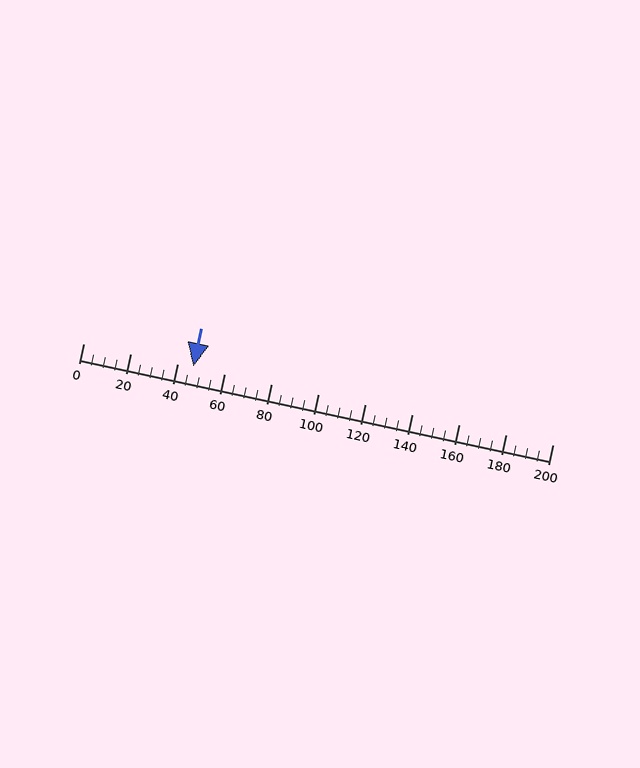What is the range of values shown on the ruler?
The ruler shows values from 0 to 200.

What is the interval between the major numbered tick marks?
The major tick marks are spaced 20 units apart.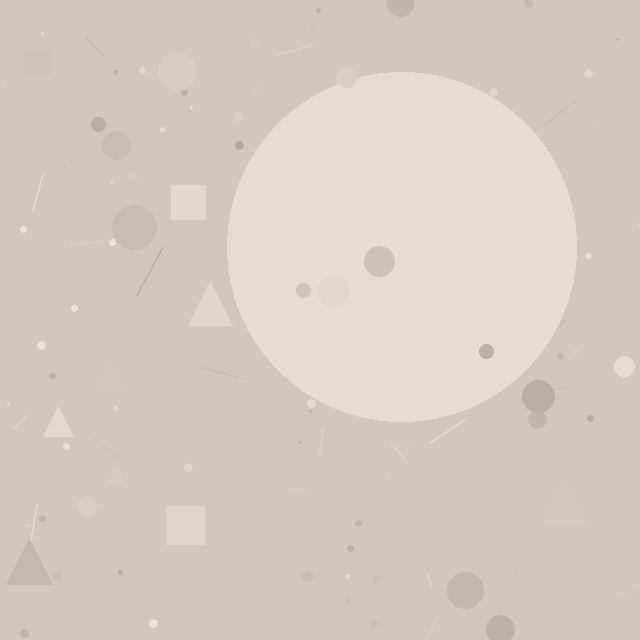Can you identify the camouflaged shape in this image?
The camouflaged shape is a circle.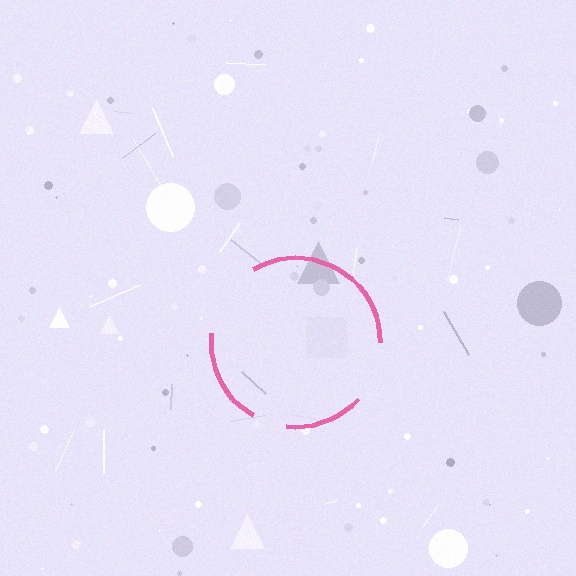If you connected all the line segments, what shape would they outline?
They would outline a circle.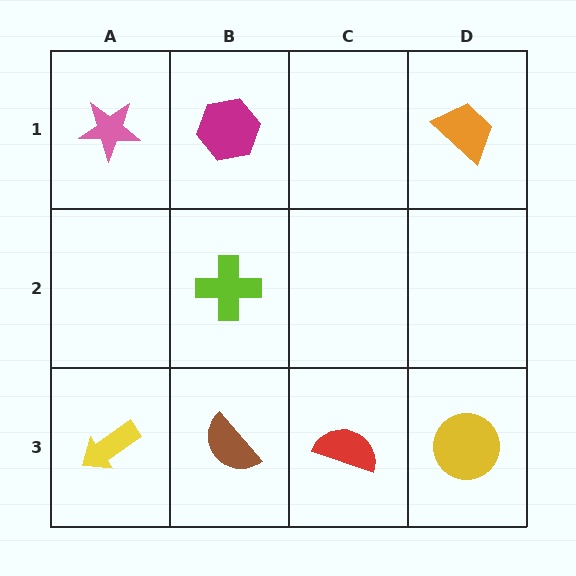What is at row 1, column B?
A magenta hexagon.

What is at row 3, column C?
A red semicircle.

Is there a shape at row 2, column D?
No, that cell is empty.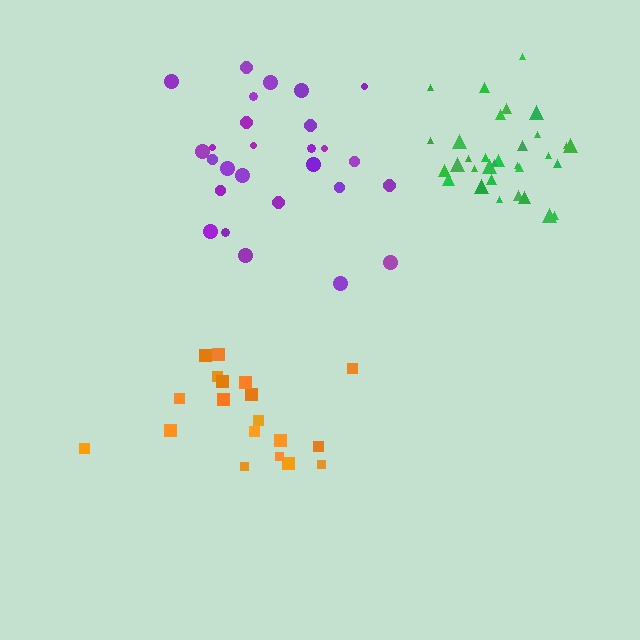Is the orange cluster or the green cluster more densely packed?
Green.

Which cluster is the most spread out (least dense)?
Purple.